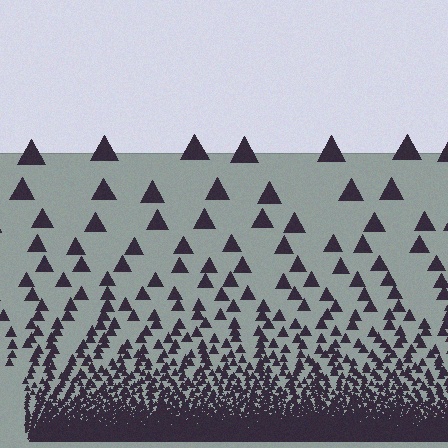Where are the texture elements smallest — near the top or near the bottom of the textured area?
Near the bottom.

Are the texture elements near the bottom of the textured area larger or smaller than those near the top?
Smaller. The gradient is inverted — elements near the bottom are smaller and denser.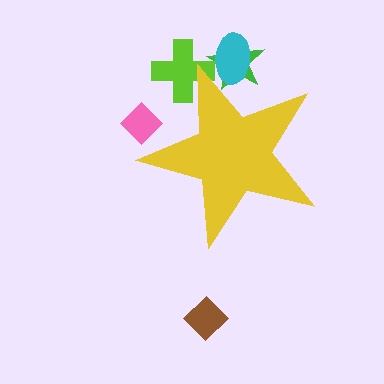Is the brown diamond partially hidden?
No, the brown diamond is fully visible.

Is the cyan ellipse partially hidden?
Yes, the cyan ellipse is partially hidden behind the yellow star.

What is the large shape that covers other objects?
A yellow star.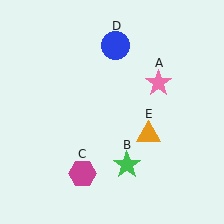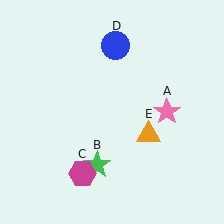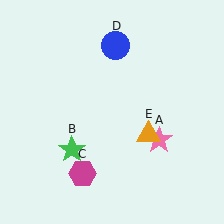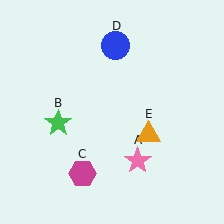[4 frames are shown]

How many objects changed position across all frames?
2 objects changed position: pink star (object A), green star (object B).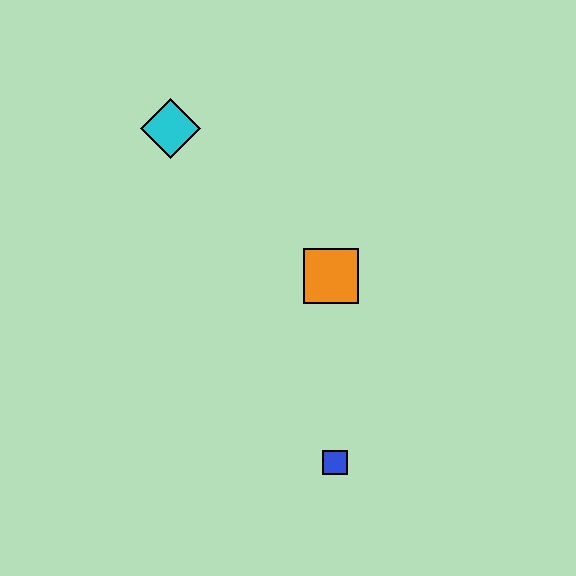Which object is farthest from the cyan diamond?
The blue square is farthest from the cyan diamond.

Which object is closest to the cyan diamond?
The orange square is closest to the cyan diamond.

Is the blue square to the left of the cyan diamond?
No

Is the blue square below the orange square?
Yes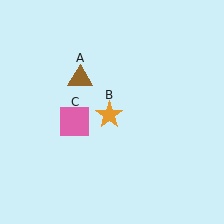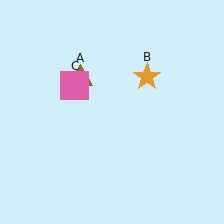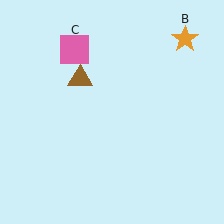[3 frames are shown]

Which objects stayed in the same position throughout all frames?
Brown triangle (object A) remained stationary.